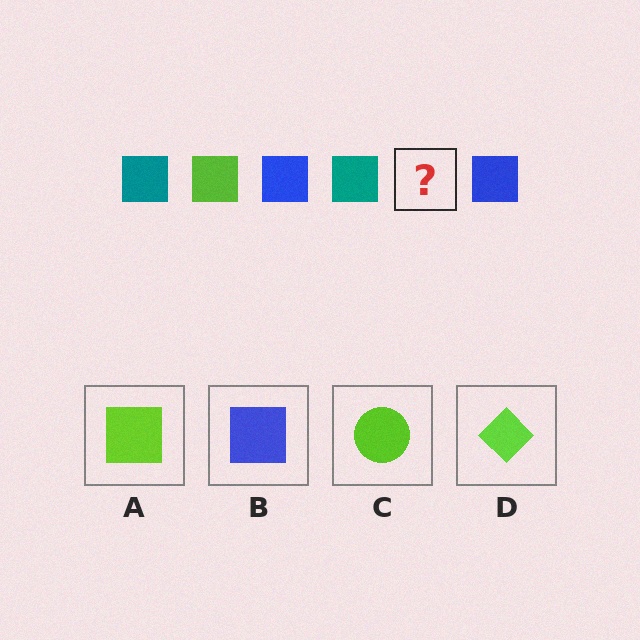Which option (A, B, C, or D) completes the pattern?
A.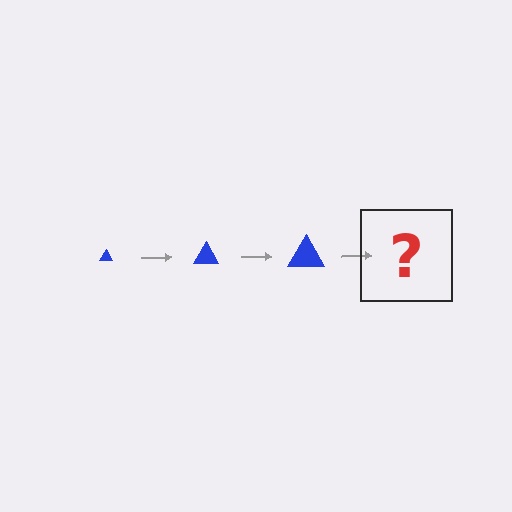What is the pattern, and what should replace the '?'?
The pattern is that the triangle gets progressively larger each step. The '?' should be a blue triangle, larger than the previous one.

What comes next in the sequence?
The next element should be a blue triangle, larger than the previous one.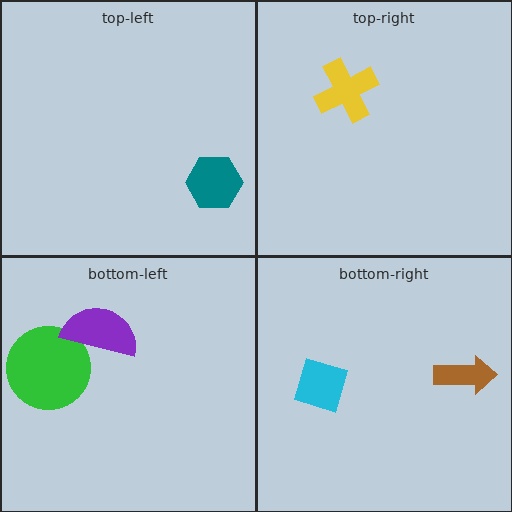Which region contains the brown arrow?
The bottom-right region.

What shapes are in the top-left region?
The teal hexagon.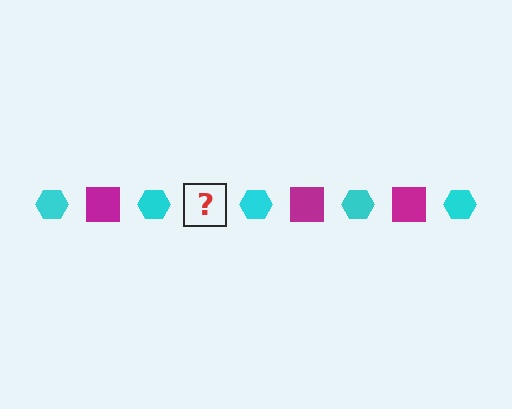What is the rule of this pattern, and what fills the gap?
The rule is that the pattern alternates between cyan hexagon and magenta square. The gap should be filled with a magenta square.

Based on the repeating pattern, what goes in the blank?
The blank should be a magenta square.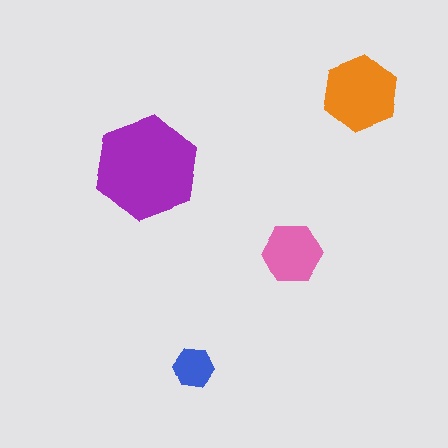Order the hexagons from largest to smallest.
the purple one, the orange one, the pink one, the blue one.